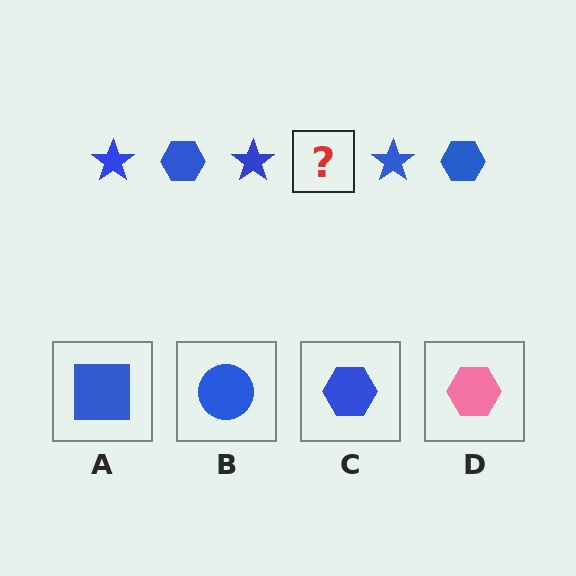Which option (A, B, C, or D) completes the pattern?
C.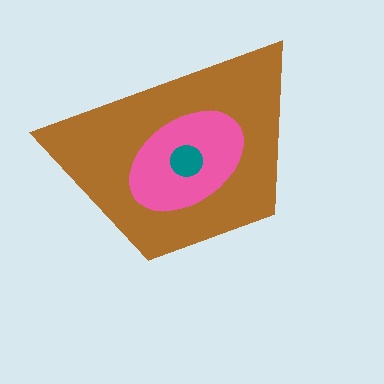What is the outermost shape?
The brown trapezoid.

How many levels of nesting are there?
3.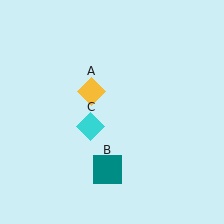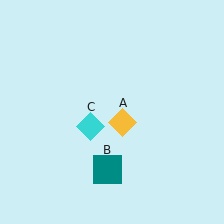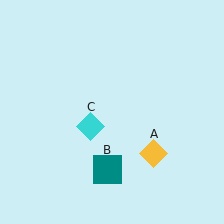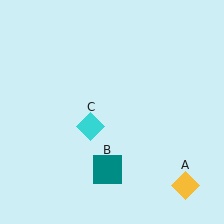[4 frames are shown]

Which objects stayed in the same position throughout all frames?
Teal square (object B) and cyan diamond (object C) remained stationary.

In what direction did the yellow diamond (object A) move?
The yellow diamond (object A) moved down and to the right.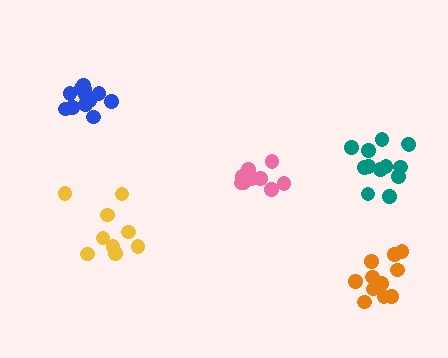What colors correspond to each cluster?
The clusters are colored: blue, teal, pink, orange, yellow.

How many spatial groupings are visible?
There are 5 spatial groupings.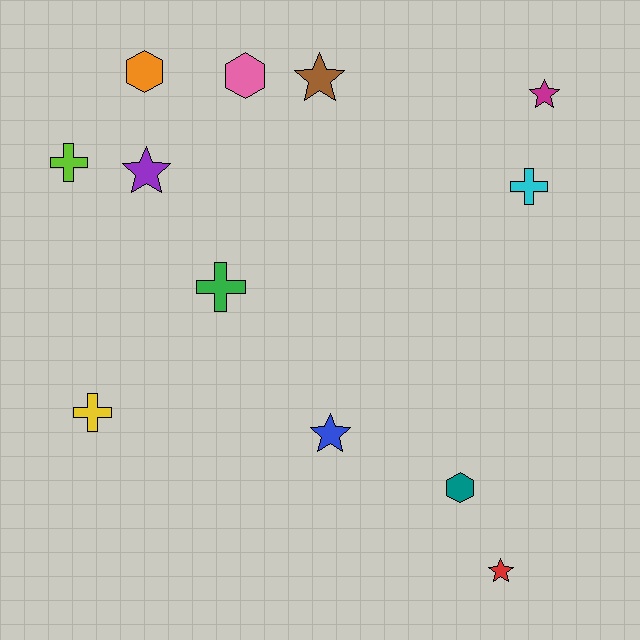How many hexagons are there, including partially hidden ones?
There are 3 hexagons.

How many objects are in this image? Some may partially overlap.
There are 12 objects.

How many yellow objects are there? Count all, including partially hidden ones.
There is 1 yellow object.